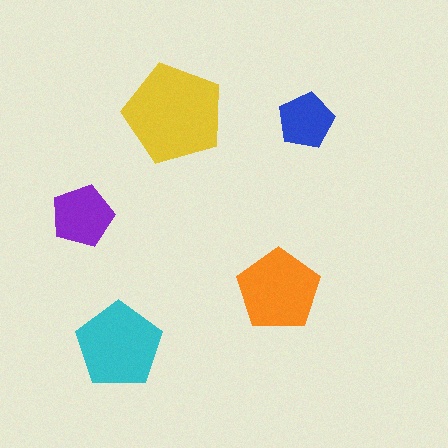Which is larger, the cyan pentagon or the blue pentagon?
The cyan one.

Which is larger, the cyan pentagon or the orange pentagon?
The cyan one.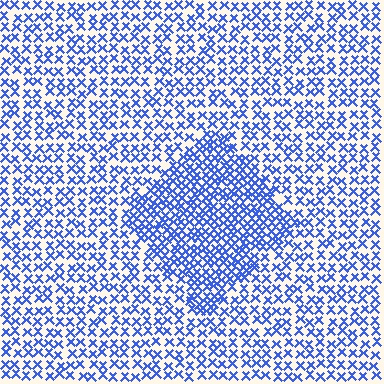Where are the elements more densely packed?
The elements are more densely packed inside the diamond boundary.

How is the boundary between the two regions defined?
The boundary is defined by a change in element density (approximately 1.8x ratio). All elements are the same color, size, and shape.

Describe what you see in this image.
The image contains small blue elements arranged at two different densities. A diamond-shaped region is visible where the elements are more densely packed than the surrounding area.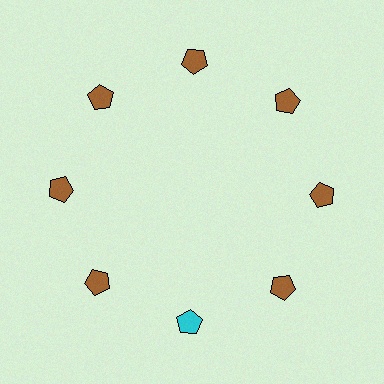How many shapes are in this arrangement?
There are 8 shapes arranged in a ring pattern.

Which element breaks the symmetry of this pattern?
The cyan pentagon at roughly the 6 o'clock position breaks the symmetry. All other shapes are brown pentagons.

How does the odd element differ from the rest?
It has a different color: cyan instead of brown.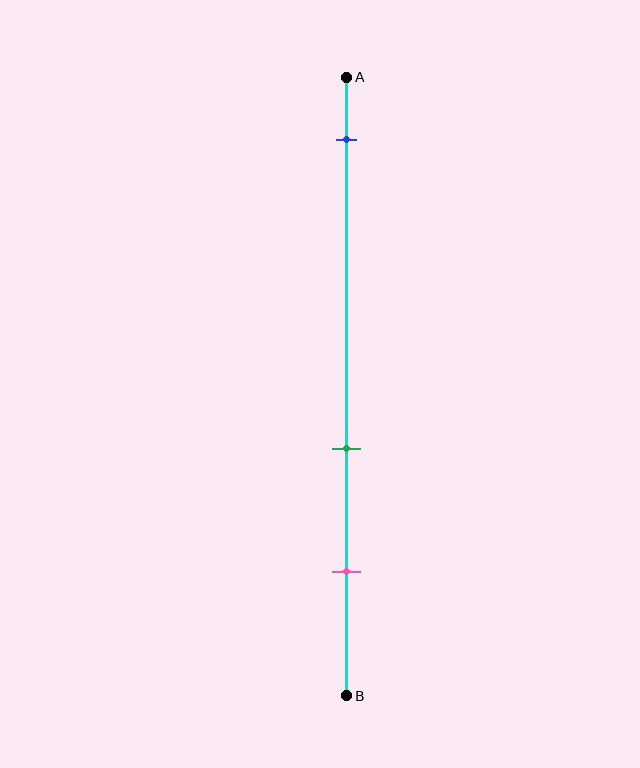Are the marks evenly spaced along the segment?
No, the marks are not evenly spaced.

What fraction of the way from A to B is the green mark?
The green mark is approximately 60% (0.6) of the way from A to B.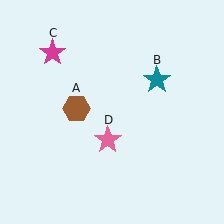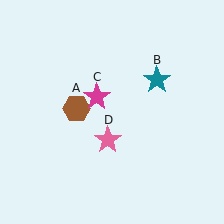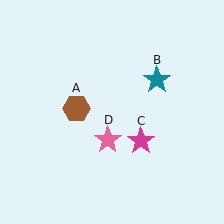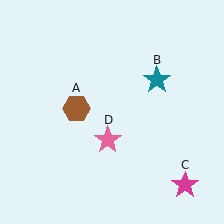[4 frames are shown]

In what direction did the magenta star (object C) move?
The magenta star (object C) moved down and to the right.